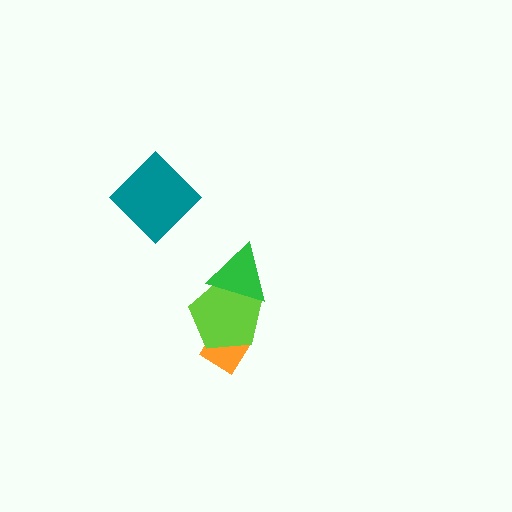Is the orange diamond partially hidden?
Yes, it is partially covered by another shape.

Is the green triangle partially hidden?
No, no other shape covers it.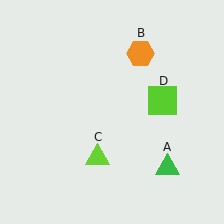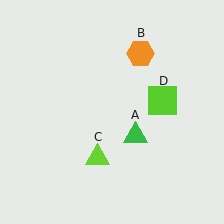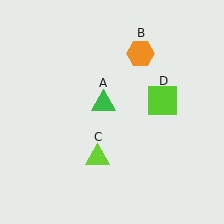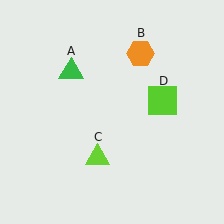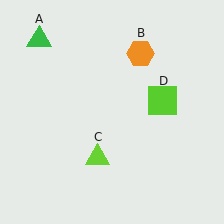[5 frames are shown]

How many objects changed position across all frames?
1 object changed position: green triangle (object A).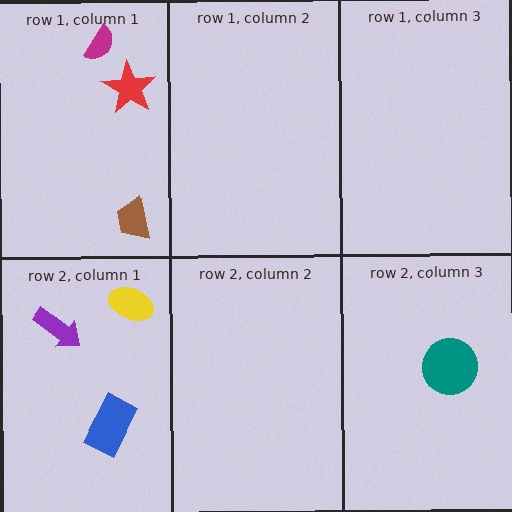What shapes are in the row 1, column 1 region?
The magenta semicircle, the red star, the brown trapezoid.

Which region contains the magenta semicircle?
The row 1, column 1 region.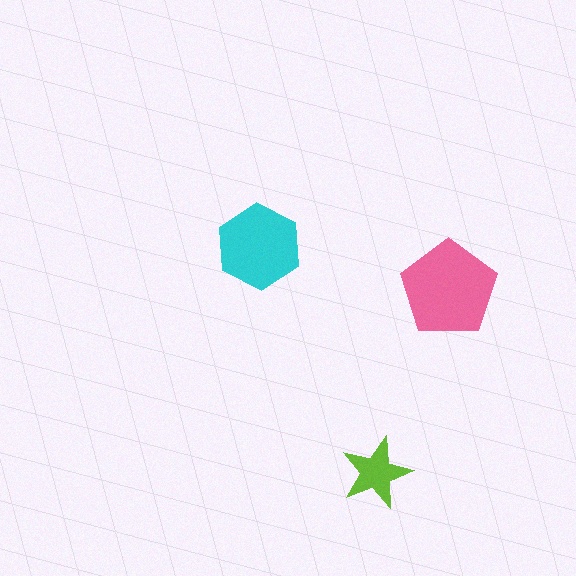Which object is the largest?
The pink pentagon.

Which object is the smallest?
The lime star.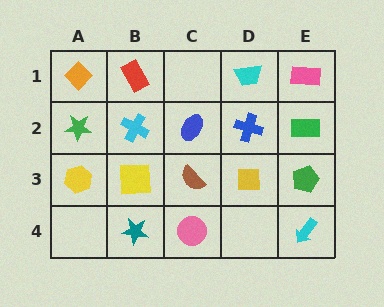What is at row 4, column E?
A cyan arrow.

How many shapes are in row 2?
5 shapes.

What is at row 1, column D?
A cyan trapezoid.